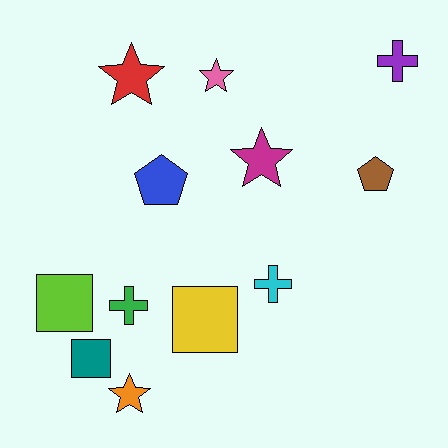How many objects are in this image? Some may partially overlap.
There are 12 objects.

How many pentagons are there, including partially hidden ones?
There are 2 pentagons.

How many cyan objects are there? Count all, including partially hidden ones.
There is 1 cyan object.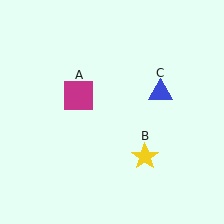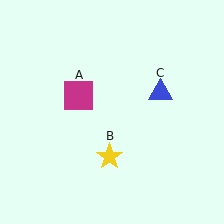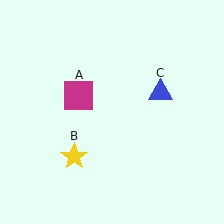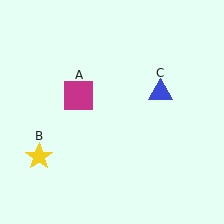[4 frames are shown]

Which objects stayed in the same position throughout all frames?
Magenta square (object A) and blue triangle (object C) remained stationary.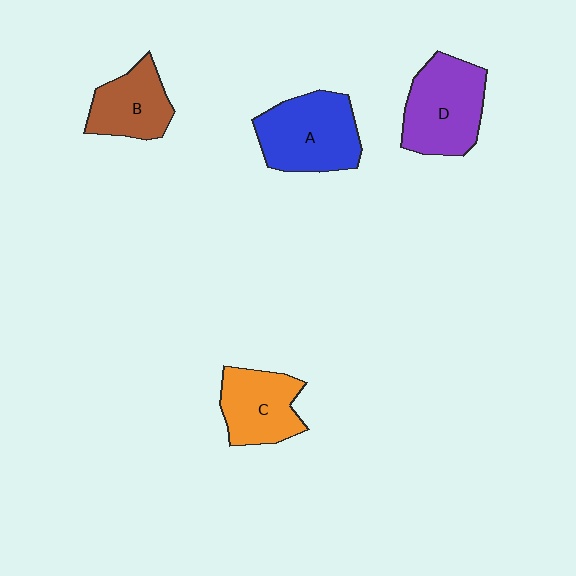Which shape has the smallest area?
Shape B (brown).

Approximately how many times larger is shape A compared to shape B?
Approximately 1.4 times.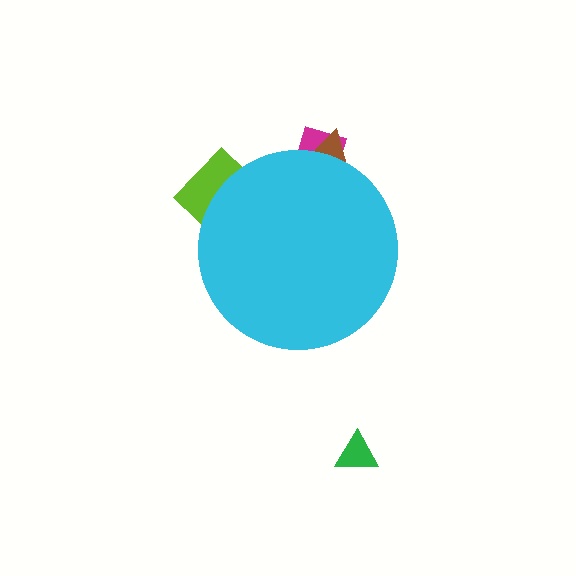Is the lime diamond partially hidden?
Yes, the lime diamond is partially hidden behind the cyan circle.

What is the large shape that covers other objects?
A cyan circle.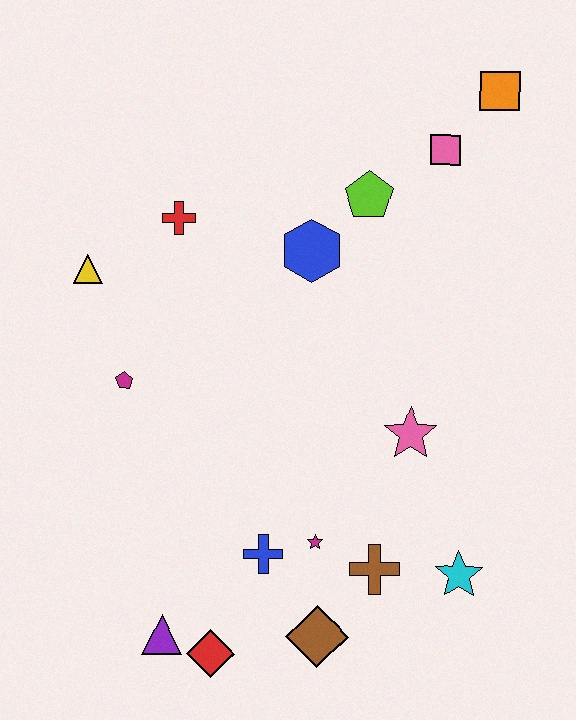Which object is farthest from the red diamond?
The orange square is farthest from the red diamond.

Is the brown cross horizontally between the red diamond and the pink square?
Yes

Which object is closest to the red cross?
The yellow triangle is closest to the red cross.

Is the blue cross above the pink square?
No